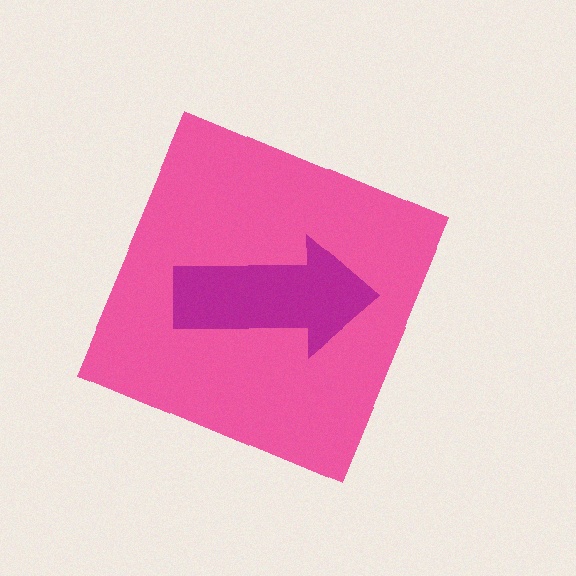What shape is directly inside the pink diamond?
The magenta arrow.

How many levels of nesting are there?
2.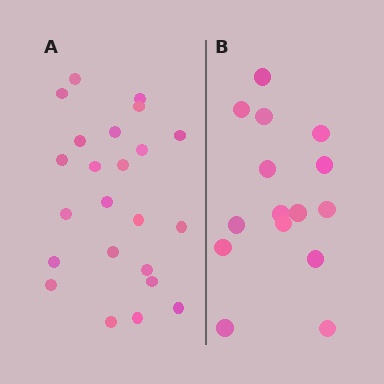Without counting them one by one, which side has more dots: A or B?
Region A (the left region) has more dots.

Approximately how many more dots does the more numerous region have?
Region A has roughly 8 or so more dots than region B.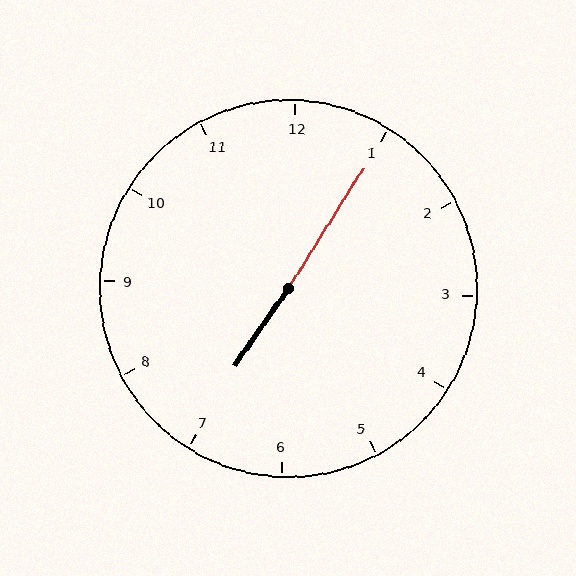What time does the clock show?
7:05.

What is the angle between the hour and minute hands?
Approximately 178 degrees.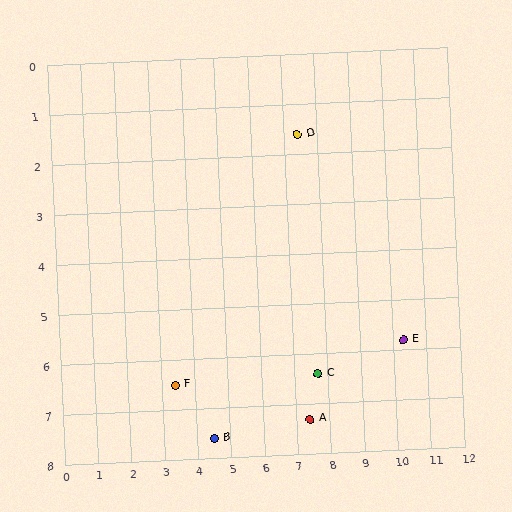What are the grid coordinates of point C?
Point C is at approximately (7.7, 6.4).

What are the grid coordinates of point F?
Point F is at approximately (3.4, 6.5).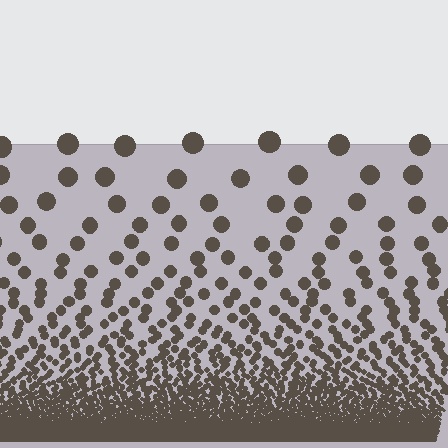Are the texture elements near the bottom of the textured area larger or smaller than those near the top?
Smaller. The gradient is inverted — elements near the bottom are smaller and denser.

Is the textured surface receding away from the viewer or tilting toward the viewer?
The surface appears to tilt toward the viewer. Texture elements get larger and sparser toward the top.